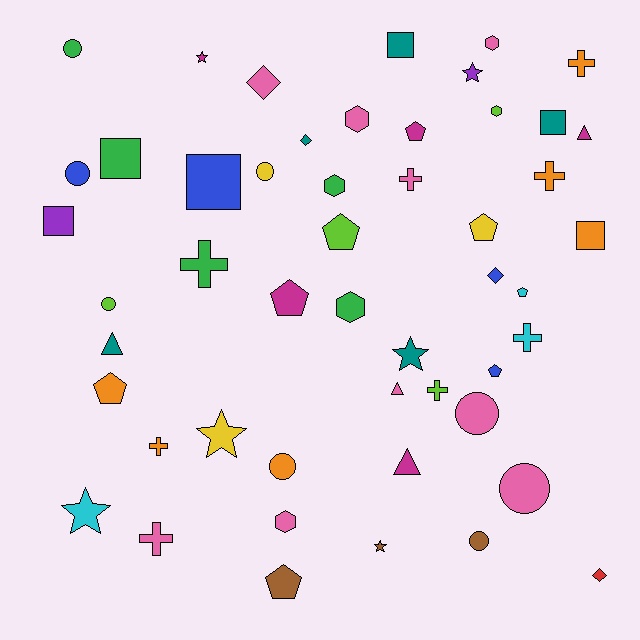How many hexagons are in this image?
There are 6 hexagons.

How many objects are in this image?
There are 50 objects.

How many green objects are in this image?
There are 5 green objects.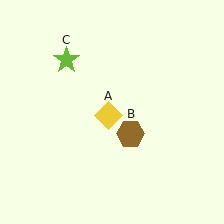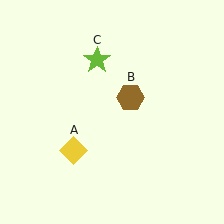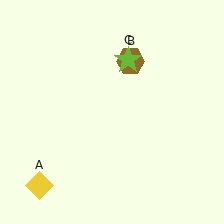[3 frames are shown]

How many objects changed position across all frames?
3 objects changed position: yellow diamond (object A), brown hexagon (object B), lime star (object C).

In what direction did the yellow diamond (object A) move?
The yellow diamond (object A) moved down and to the left.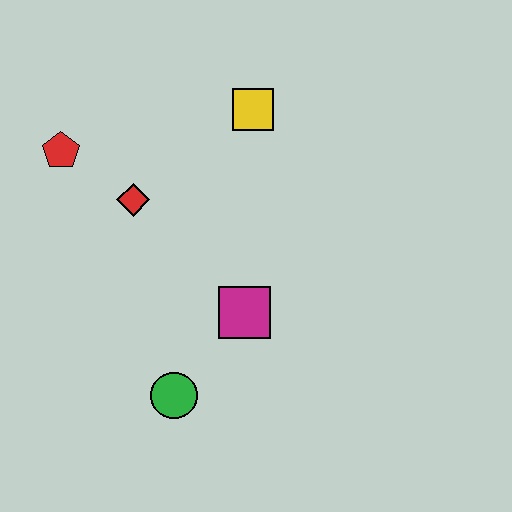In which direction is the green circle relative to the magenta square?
The green circle is below the magenta square.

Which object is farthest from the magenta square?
The red pentagon is farthest from the magenta square.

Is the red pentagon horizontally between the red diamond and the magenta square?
No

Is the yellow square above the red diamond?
Yes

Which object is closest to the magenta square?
The green circle is closest to the magenta square.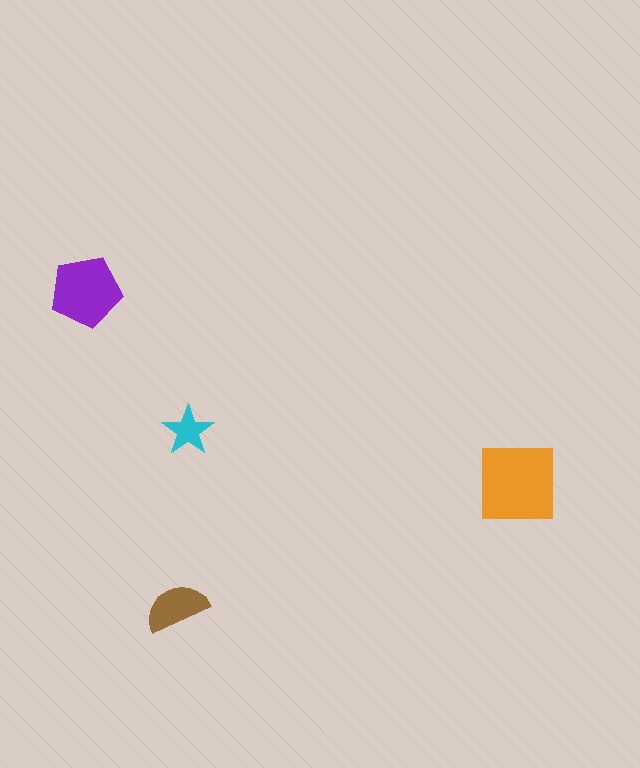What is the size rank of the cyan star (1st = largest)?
4th.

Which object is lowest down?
The brown semicircle is bottommost.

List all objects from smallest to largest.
The cyan star, the brown semicircle, the purple pentagon, the orange square.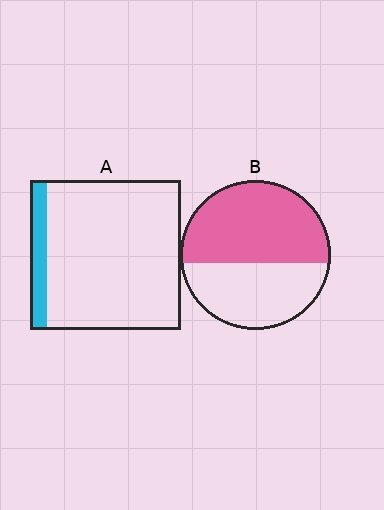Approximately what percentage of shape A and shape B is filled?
A is approximately 10% and B is approximately 55%.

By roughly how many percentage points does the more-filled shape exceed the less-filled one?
By roughly 45 percentage points (B over A).